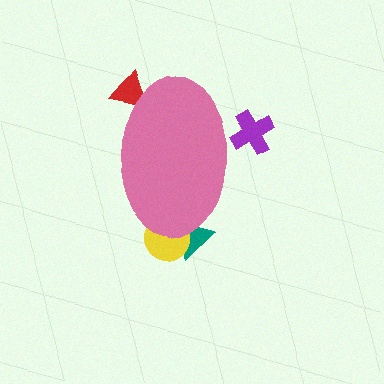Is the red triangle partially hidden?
Yes, the red triangle is partially hidden behind the pink ellipse.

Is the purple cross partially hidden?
Yes, the purple cross is partially hidden behind the pink ellipse.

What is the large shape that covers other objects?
A pink ellipse.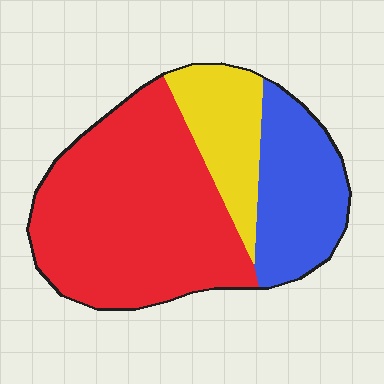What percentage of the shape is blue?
Blue takes up about one quarter (1/4) of the shape.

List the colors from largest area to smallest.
From largest to smallest: red, blue, yellow.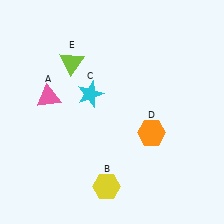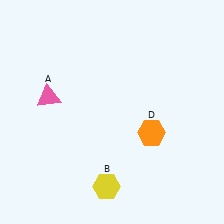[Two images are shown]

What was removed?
The cyan star (C), the lime triangle (E) were removed in Image 2.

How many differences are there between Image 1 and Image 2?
There are 2 differences between the two images.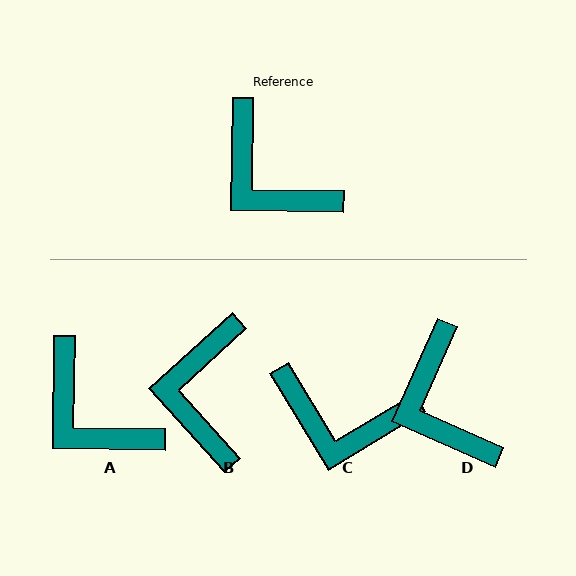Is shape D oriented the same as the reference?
No, it is off by about 23 degrees.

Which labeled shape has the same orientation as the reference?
A.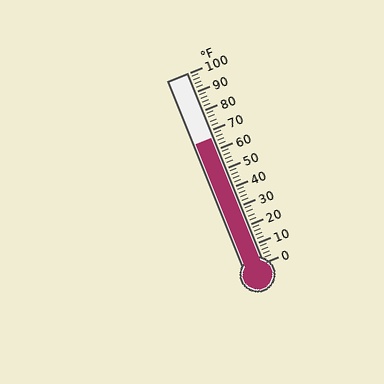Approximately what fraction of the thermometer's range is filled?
The thermometer is filled to approximately 65% of its range.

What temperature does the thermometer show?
The thermometer shows approximately 66°F.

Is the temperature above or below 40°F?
The temperature is above 40°F.